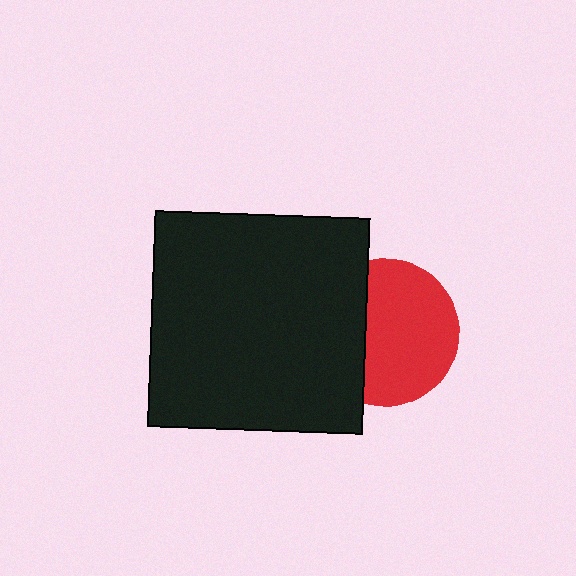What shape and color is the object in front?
The object in front is a black square.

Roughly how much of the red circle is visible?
Most of it is visible (roughly 67%).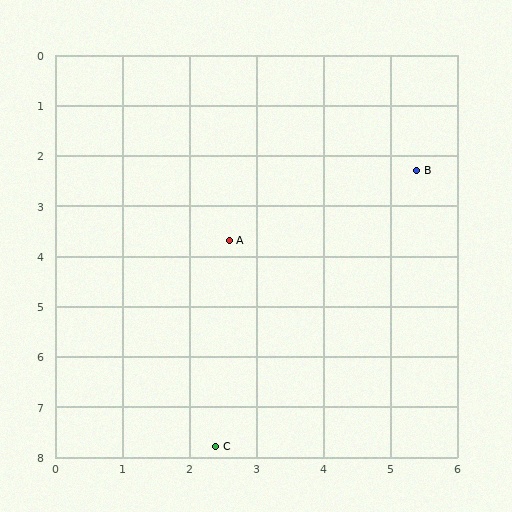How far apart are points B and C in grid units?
Points B and C are about 6.3 grid units apart.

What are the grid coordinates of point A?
Point A is at approximately (2.6, 3.7).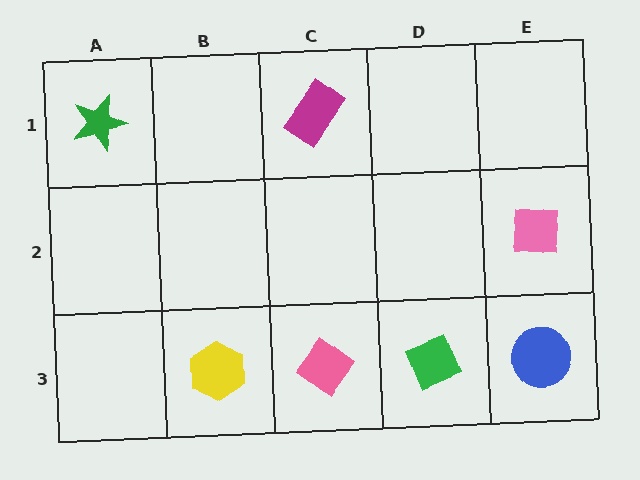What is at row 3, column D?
A green diamond.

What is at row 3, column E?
A blue circle.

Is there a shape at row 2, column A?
No, that cell is empty.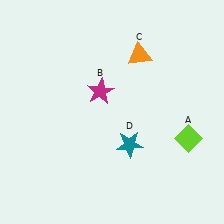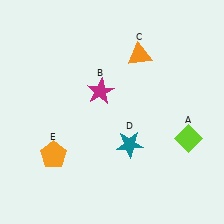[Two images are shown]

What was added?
An orange pentagon (E) was added in Image 2.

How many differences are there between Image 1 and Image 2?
There is 1 difference between the two images.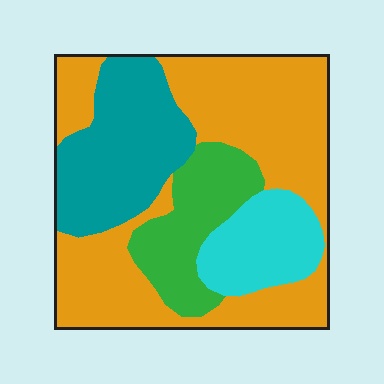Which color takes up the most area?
Orange, at roughly 50%.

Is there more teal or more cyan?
Teal.